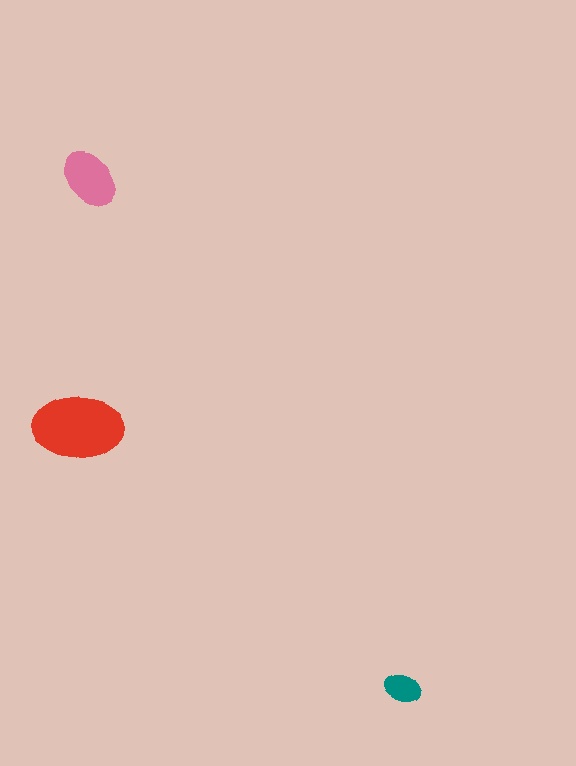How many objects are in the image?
There are 3 objects in the image.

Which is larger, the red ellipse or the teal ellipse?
The red one.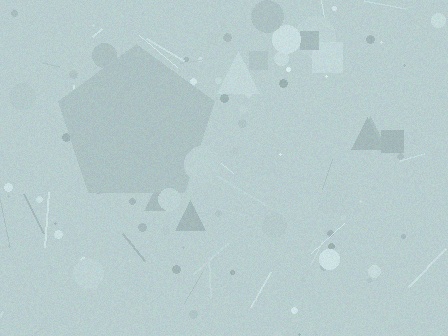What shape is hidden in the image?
A pentagon is hidden in the image.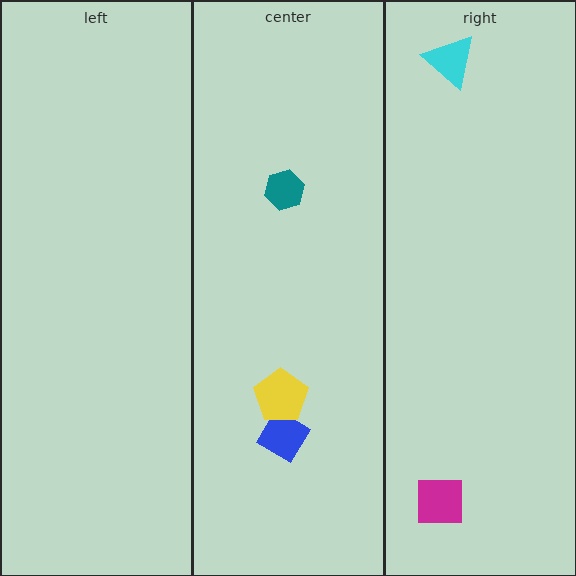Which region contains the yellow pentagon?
The center region.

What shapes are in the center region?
The teal hexagon, the blue diamond, the yellow pentagon.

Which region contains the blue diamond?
The center region.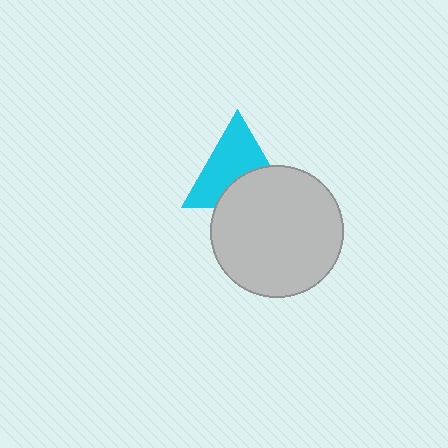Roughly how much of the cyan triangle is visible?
About half of it is visible (roughly 62%).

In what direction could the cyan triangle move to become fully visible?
The cyan triangle could move up. That would shift it out from behind the light gray circle entirely.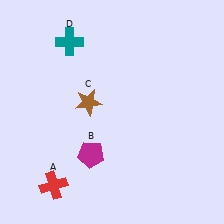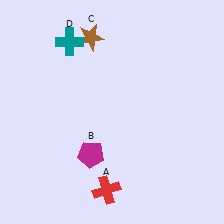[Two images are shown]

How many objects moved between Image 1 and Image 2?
2 objects moved between the two images.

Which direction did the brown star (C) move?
The brown star (C) moved up.